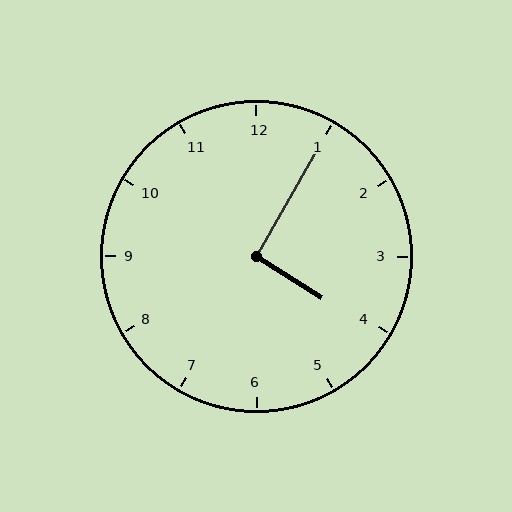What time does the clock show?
4:05.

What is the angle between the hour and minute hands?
Approximately 92 degrees.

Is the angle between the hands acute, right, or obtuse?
It is right.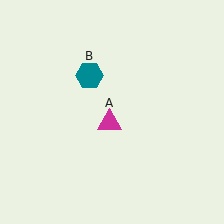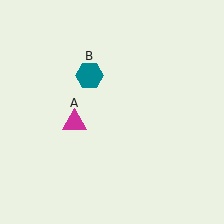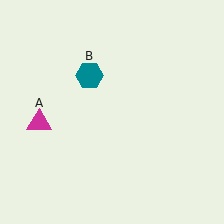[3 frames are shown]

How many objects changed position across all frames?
1 object changed position: magenta triangle (object A).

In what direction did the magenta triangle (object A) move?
The magenta triangle (object A) moved left.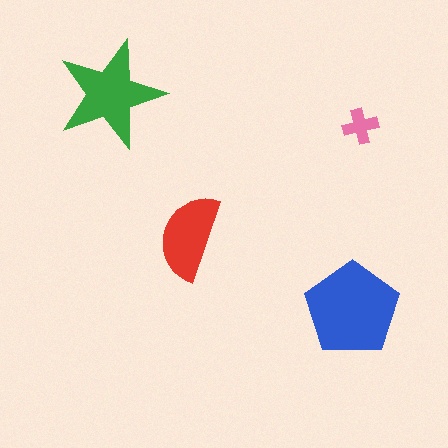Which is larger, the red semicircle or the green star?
The green star.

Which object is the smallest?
The pink cross.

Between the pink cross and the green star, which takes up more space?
The green star.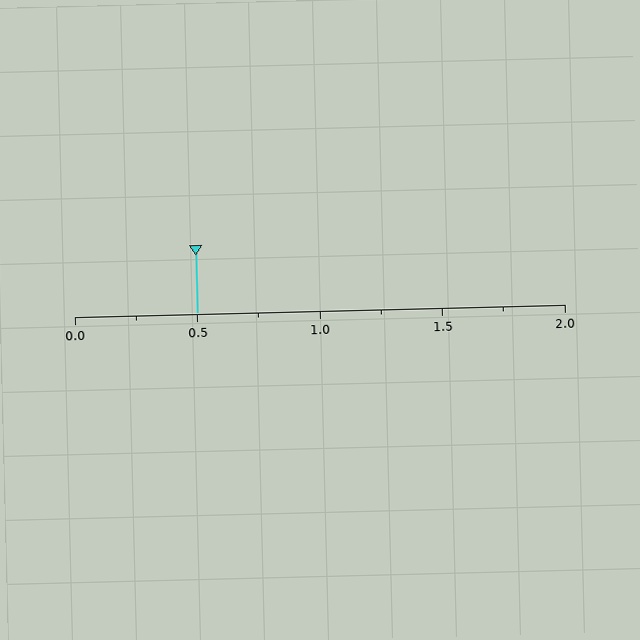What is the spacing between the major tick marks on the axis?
The major ticks are spaced 0.5 apart.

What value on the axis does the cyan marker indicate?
The marker indicates approximately 0.5.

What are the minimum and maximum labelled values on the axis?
The axis runs from 0.0 to 2.0.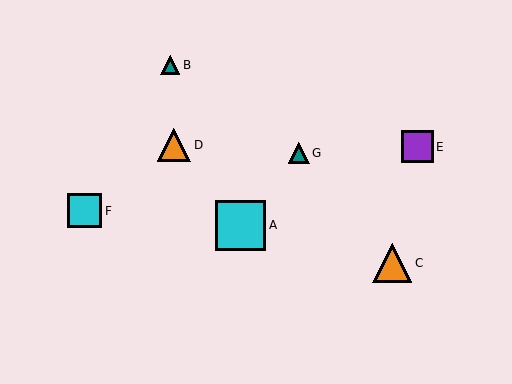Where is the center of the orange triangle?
The center of the orange triangle is at (174, 145).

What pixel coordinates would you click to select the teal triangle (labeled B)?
Click at (170, 65) to select the teal triangle B.